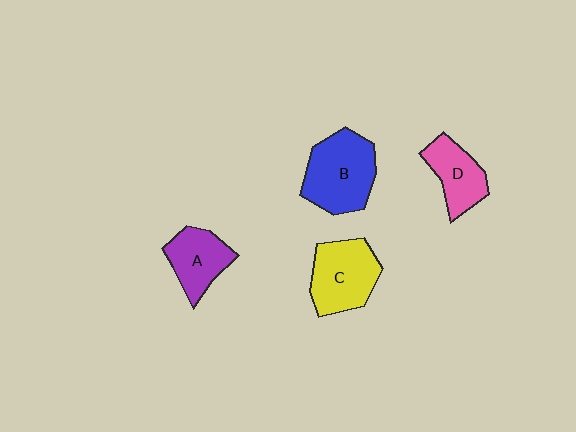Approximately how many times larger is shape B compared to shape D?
Approximately 1.5 times.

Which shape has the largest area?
Shape B (blue).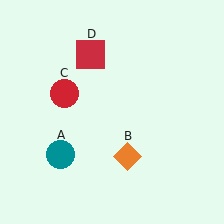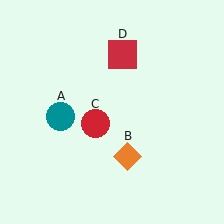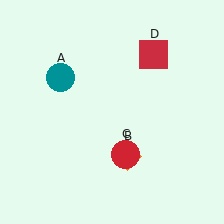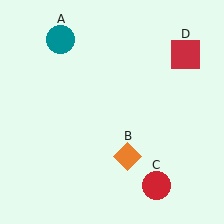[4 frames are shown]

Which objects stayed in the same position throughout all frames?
Orange diamond (object B) remained stationary.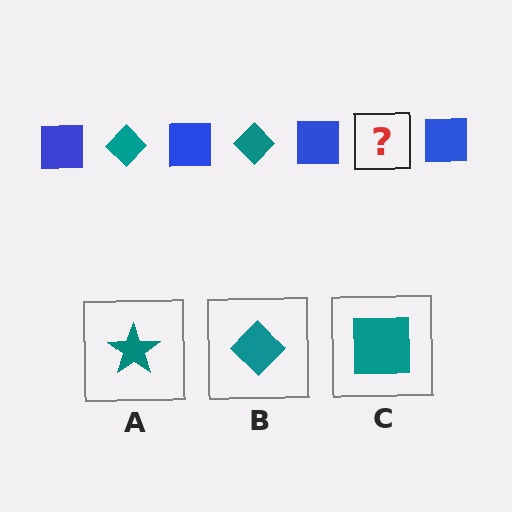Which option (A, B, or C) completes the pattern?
B.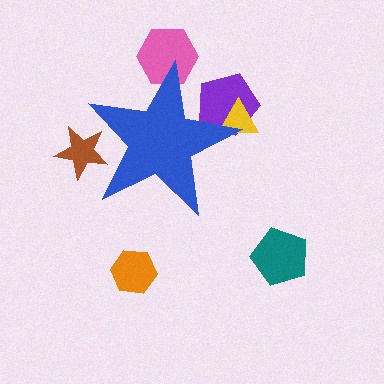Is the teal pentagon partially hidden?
No, the teal pentagon is fully visible.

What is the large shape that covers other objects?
A blue star.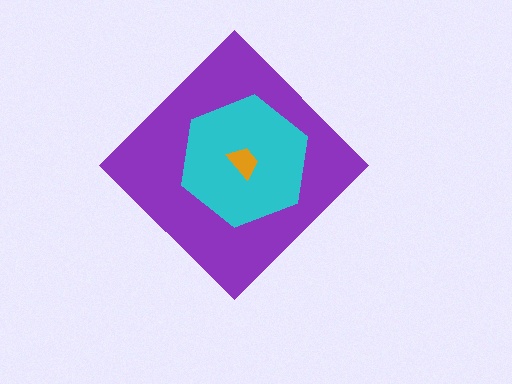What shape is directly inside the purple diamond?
The cyan hexagon.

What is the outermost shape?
The purple diamond.